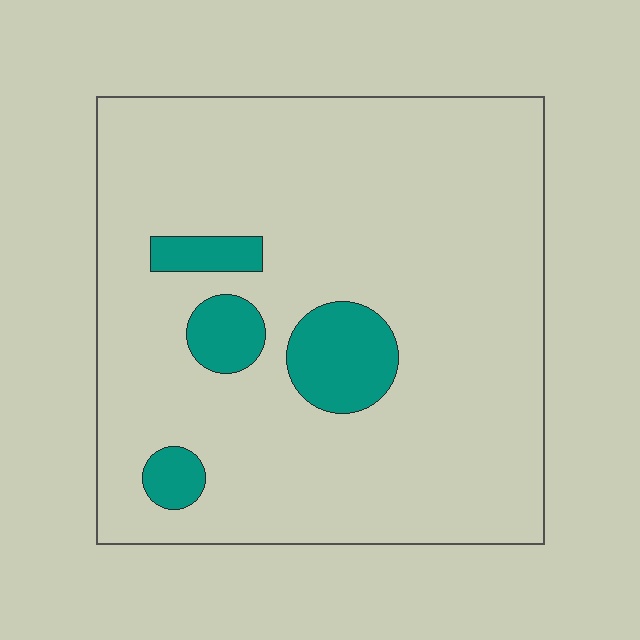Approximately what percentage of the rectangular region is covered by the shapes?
Approximately 10%.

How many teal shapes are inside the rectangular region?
4.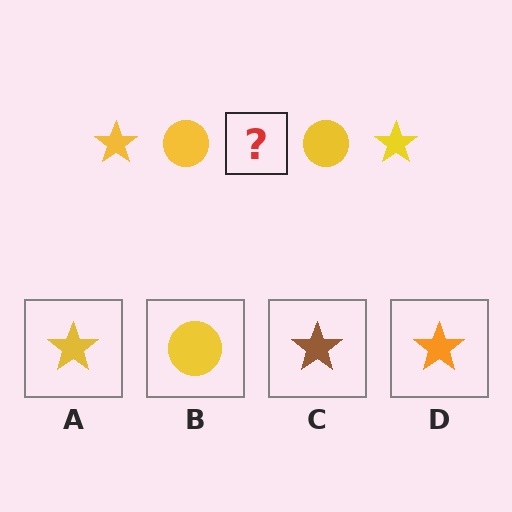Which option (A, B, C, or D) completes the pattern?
A.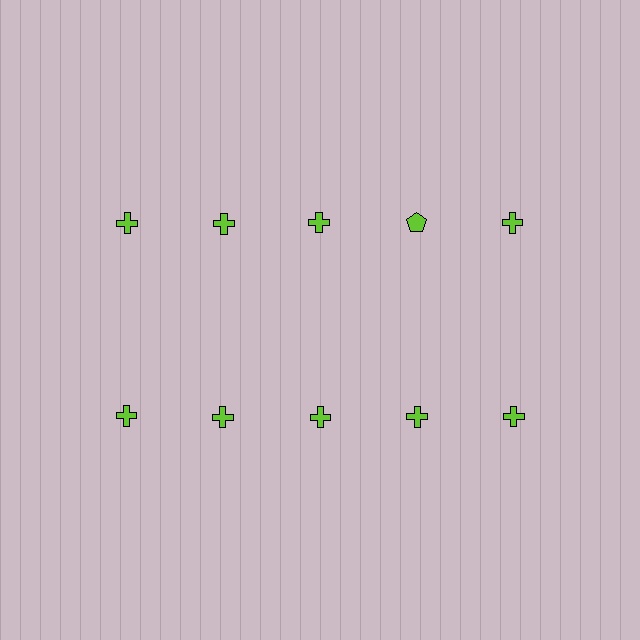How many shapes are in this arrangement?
There are 10 shapes arranged in a grid pattern.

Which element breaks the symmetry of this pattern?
The lime pentagon in the top row, second from right column breaks the symmetry. All other shapes are lime crosses.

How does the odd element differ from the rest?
It has a different shape: pentagon instead of cross.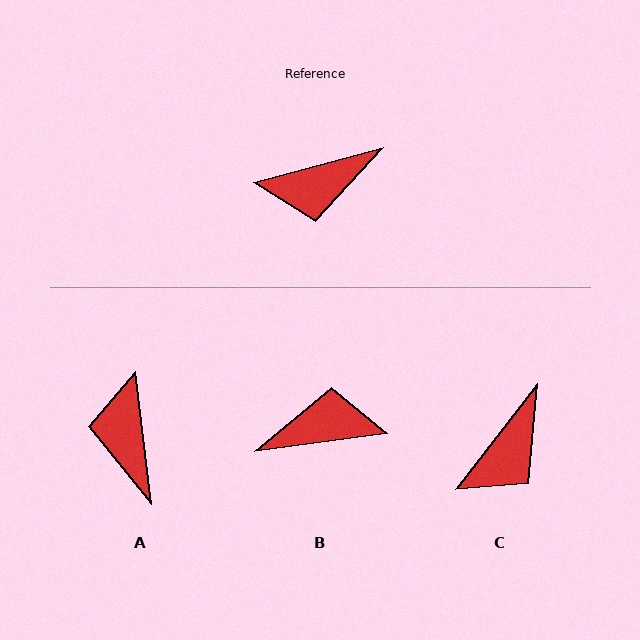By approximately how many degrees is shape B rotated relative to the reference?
Approximately 172 degrees counter-clockwise.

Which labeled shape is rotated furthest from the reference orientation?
B, about 172 degrees away.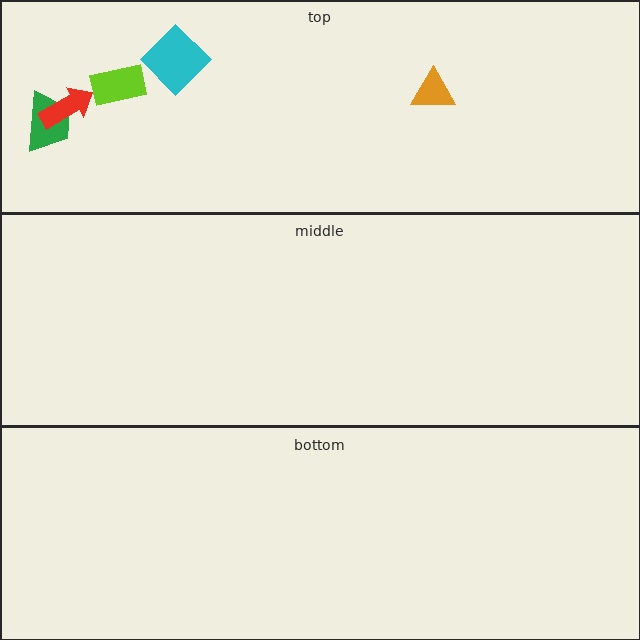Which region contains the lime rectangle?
The top region.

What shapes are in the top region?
The green trapezoid, the cyan diamond, the red arrow, the orange triangle, the lime rectangle.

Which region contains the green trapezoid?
The top region.